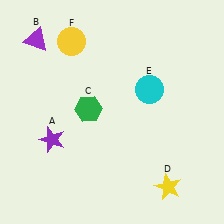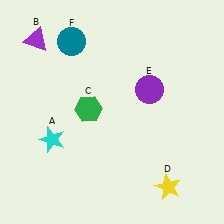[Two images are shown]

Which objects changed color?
A changed from purple to cyan. E changed from cyan to purple. F changed from yellow to teal.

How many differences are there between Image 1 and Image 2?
There are 3 differences between the two images.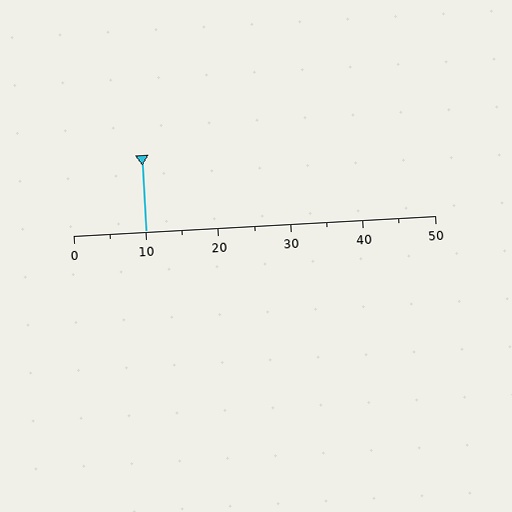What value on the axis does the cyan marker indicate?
The marker indicates approximately 10.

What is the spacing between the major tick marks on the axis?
The major ticks are spaced 10 apart.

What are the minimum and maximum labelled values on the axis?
The axis runs from 0 to 50.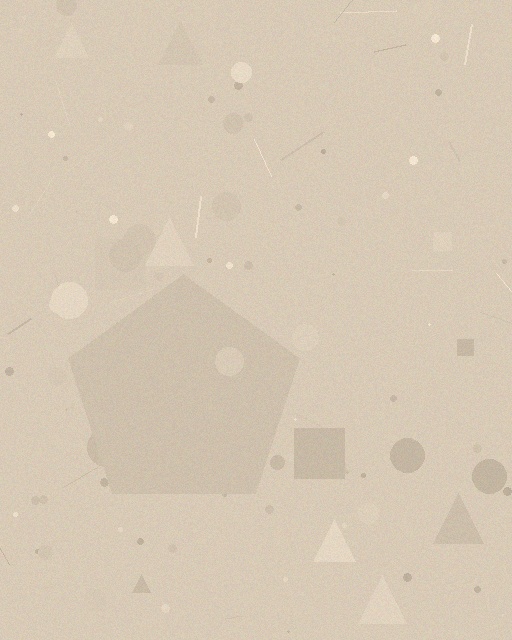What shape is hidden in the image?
A pentagon is hidden in the image.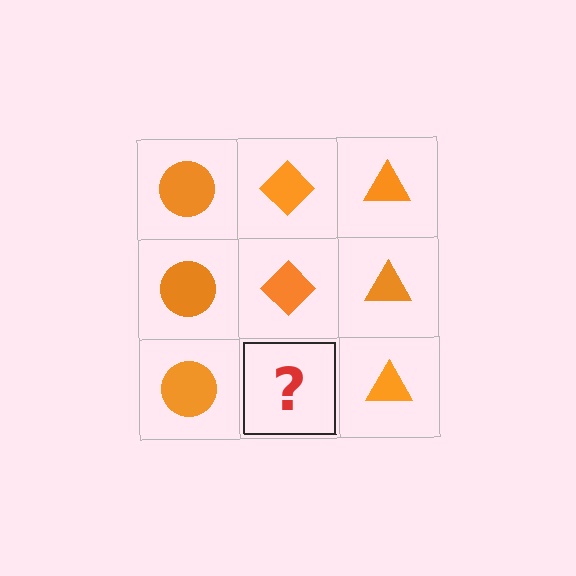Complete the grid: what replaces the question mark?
The question mark should be replaced with an orange diamond.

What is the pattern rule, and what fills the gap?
The rule is that each column has a consistent shape. The gap should be filled with an orange diamond.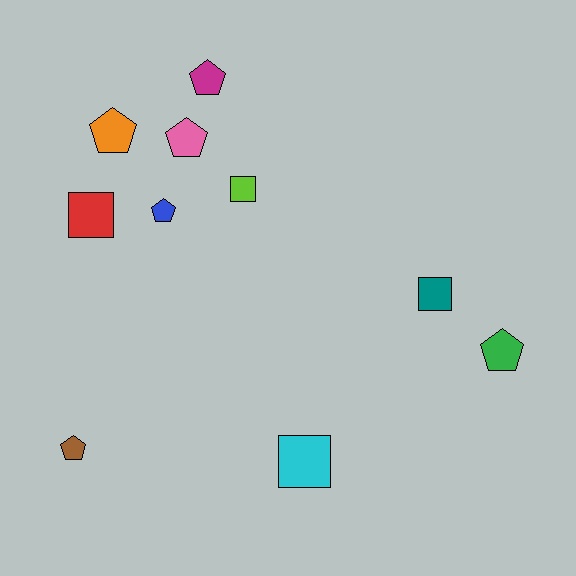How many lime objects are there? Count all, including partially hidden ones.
There is 1 lime object.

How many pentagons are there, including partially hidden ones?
There are 6 pentagons.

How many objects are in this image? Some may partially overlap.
There are 10 objects.